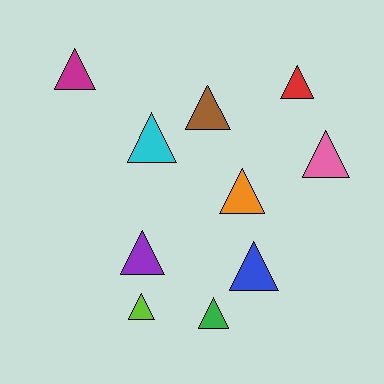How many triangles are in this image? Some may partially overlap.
There are 10 triangles.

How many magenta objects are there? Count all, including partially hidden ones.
There is 1 magenta object.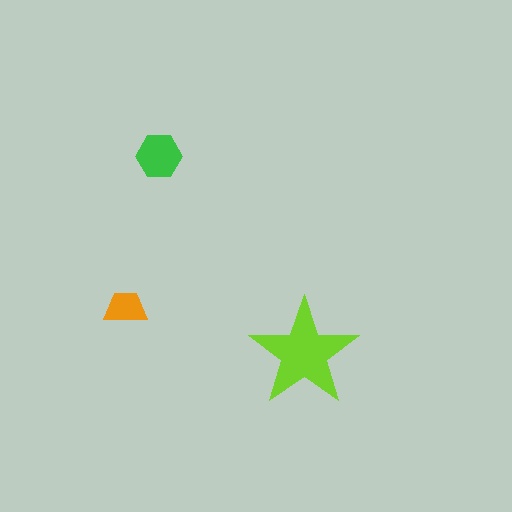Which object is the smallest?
The orange trapezoid.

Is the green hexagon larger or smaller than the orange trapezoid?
Larger.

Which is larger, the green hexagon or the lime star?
The lime star.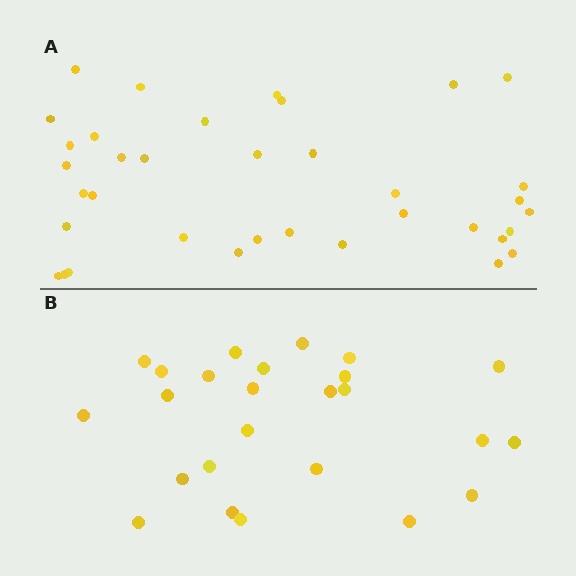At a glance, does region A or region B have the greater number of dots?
Region A (the top region) has more dots.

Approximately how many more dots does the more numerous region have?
Region A has roughly 12 or so more dots than region B.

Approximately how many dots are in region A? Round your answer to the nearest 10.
About 40 dots. (The exact count is 36, which rounds to 40.)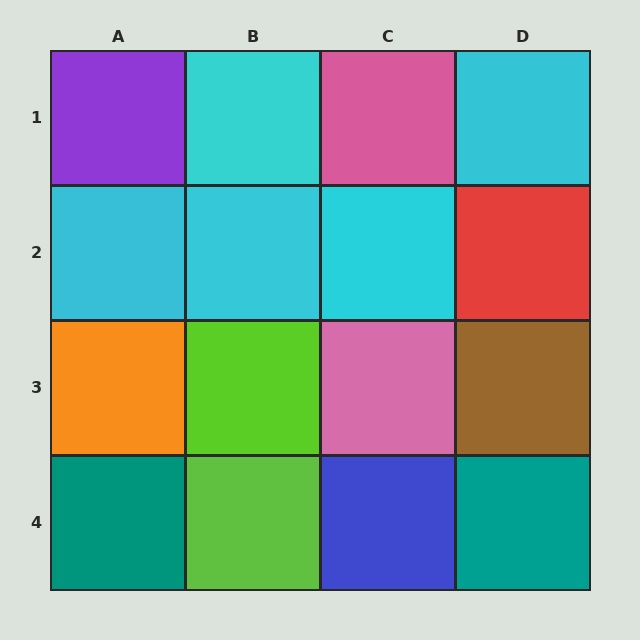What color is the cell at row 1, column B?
Cyan.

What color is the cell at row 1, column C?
Pink.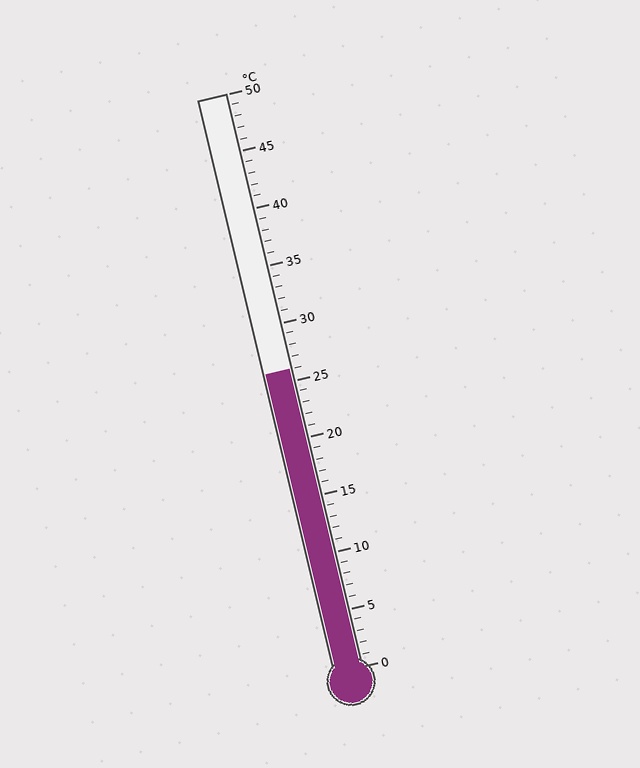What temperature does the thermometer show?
The thermometer shows approximately 26°C.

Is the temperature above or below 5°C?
The temperature is above 5°C.